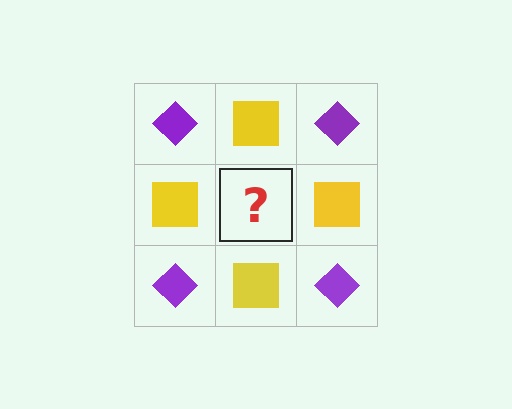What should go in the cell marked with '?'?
The missing cell should contain a purple diamond.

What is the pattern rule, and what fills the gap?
The rule is that it alternates purple diamond and yellow square in a checkerboard pattern. The gap should be filled with a purple diamond.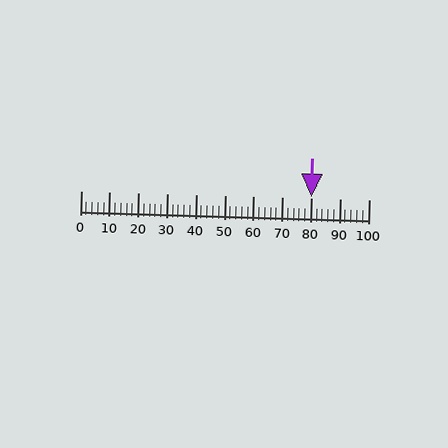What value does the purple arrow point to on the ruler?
The purple arrow points to approximately 80.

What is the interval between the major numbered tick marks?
The major tick marks are spaced 10 units apart.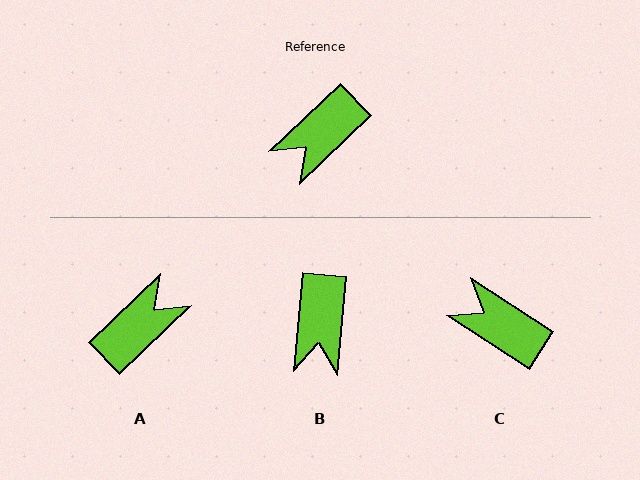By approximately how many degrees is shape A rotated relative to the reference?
Approximately 180 degrees clockwise.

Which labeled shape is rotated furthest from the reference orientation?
A, about 180 degrees away.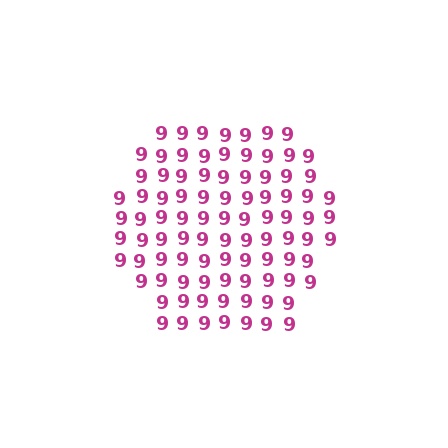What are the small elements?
The small elements are digit 9's.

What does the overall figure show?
The overall figure shows a hexagon.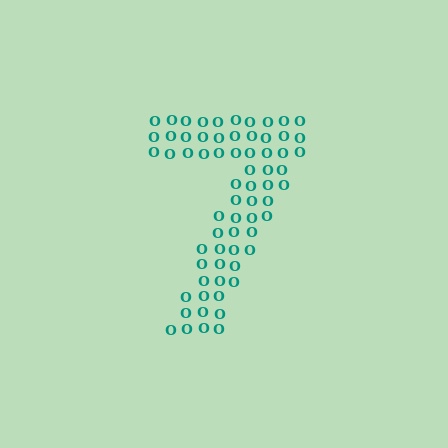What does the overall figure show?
The overall figure shows the digit 7.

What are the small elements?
The small elements are letter O's.